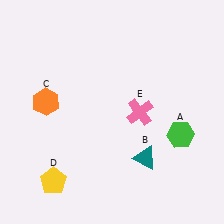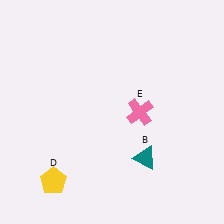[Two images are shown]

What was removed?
The green hexagon (A), the orange hexagon (C) were removed in Image 2.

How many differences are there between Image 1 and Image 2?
There are 2 differences between the two images.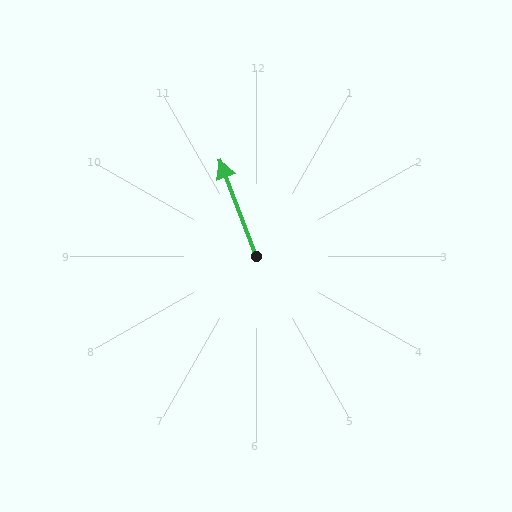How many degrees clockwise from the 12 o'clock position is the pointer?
Approximately 339 degrees.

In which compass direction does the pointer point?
North.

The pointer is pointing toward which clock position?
Roughly 11 o'clock.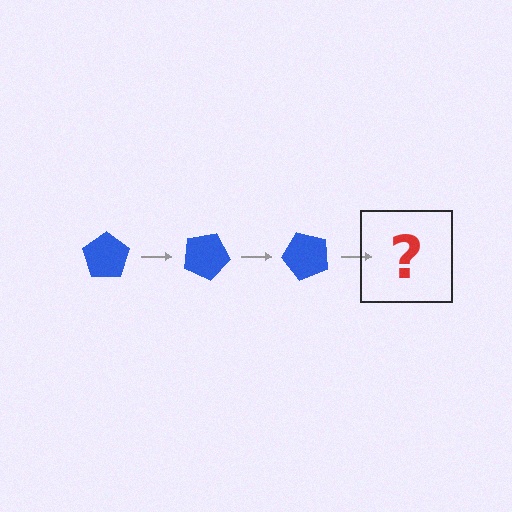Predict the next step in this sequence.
The next step is a blue pentagon rotated 75 degrees.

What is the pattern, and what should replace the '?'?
The pattern is that the pentagon rotates 25 degrees each step. The '?' should be a blue pentagon rotated 75 degrees.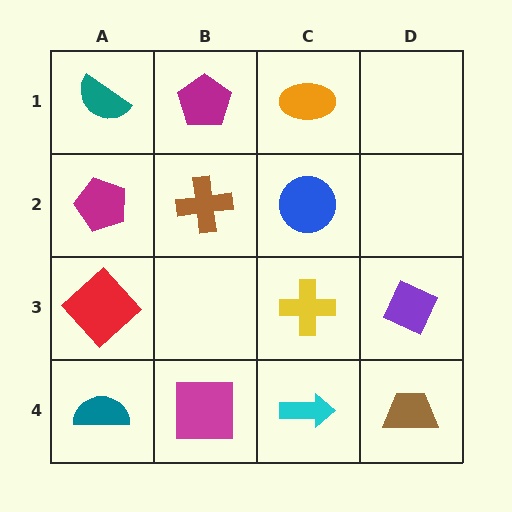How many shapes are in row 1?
3 shapes.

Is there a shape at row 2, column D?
No, that cell is empty.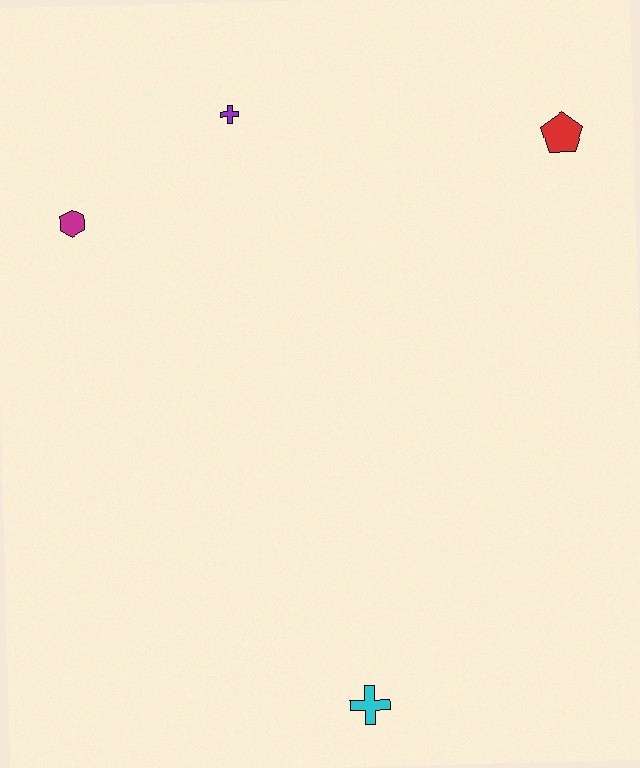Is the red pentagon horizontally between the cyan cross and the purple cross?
No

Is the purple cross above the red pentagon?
Yes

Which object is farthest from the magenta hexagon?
The cyan cross is farthest from the magenta hexagon.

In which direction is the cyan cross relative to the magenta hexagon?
The cyan cross is below the magenta hexagon.